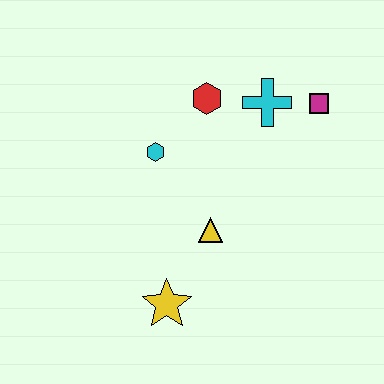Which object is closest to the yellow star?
The yellow triangle is closest to the yellow star.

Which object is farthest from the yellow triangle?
The magenta square is farthest from the yellow triangle.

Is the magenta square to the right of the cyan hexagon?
Yes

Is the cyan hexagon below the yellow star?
No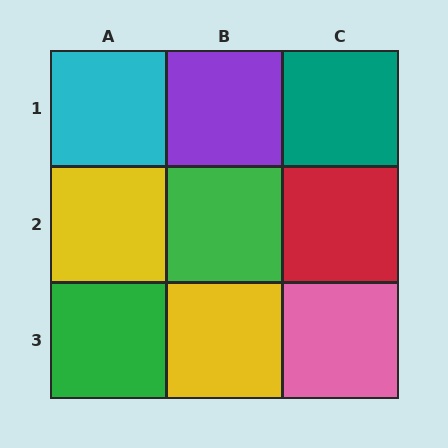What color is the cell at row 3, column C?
Pink.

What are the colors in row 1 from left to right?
Cyan, purple, teal.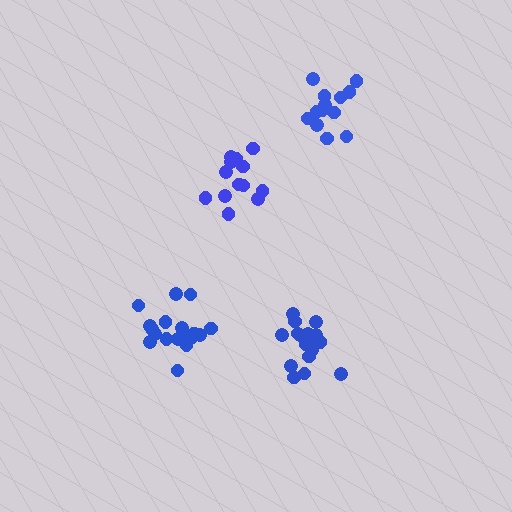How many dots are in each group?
Group 1: 13 dots, Group 2: 19 dots, Group 3: 13 dots, Group 4: 18 dots (63 total).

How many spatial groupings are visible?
There are 4 spatial groupings.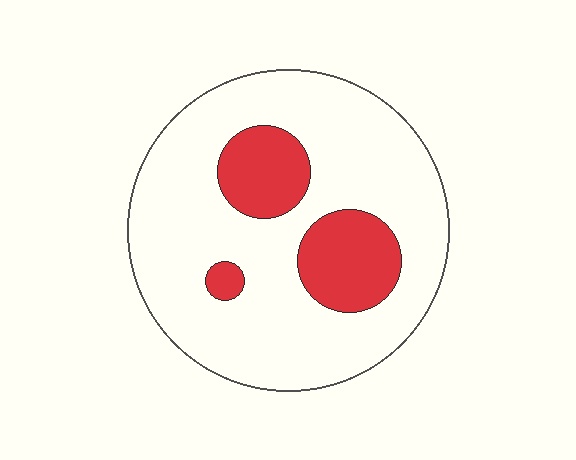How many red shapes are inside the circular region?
3.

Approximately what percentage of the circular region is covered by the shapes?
Approximately 20%.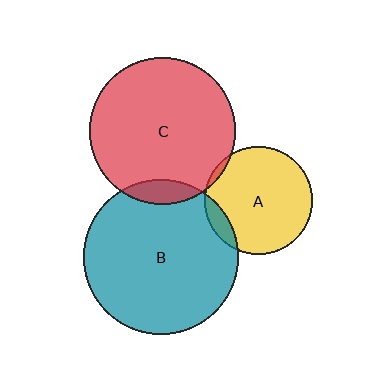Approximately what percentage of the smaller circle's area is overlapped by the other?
Approximately 10%.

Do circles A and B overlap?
Yes.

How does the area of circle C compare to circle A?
Approximately 1.8 times.